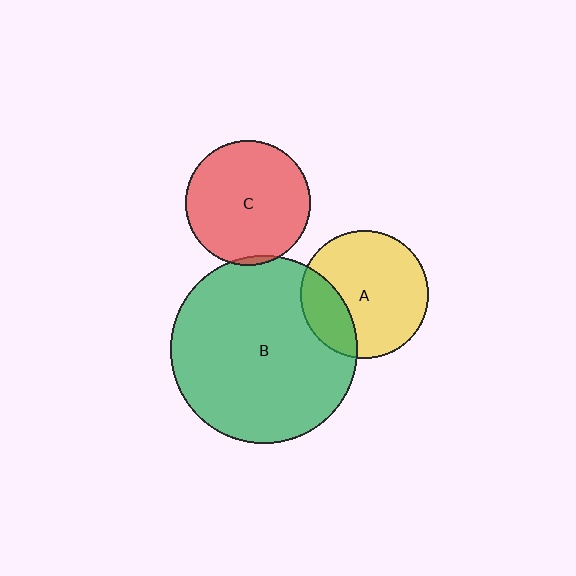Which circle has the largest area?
Circle B (green).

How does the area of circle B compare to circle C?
Approximately 2.3 times.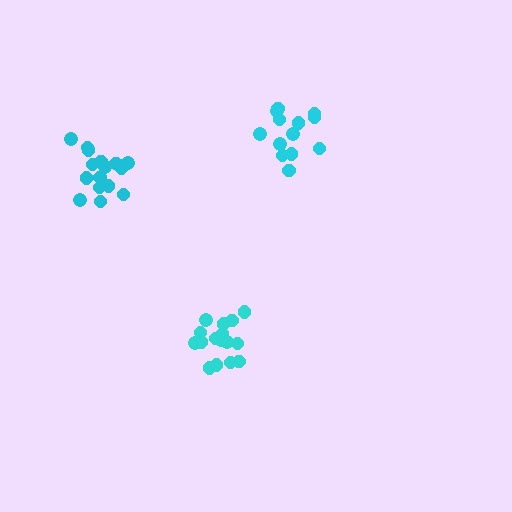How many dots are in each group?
Group 1: 18 dots, Group 2: 17 dots, Group 3: 13 dots (48 total).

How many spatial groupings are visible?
There are 3 spatial groupings.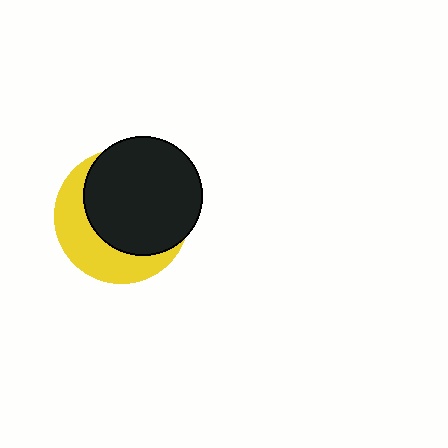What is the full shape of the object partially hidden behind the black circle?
The partially hidden object is a yellow circle.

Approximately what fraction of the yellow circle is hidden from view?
Roughly 62% of the yellow circle is hidden behind the black circle.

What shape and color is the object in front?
The object in front is a black circle.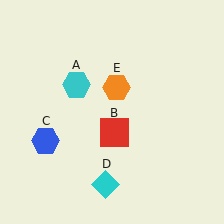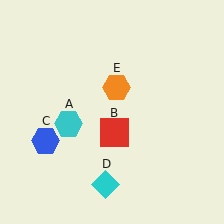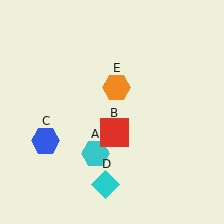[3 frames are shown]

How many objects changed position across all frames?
1 object changed position: cyan hexagon (object A).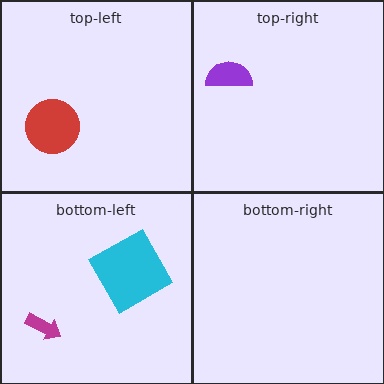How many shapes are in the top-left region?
1.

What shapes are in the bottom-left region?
The magenta arrow, the cyan square.